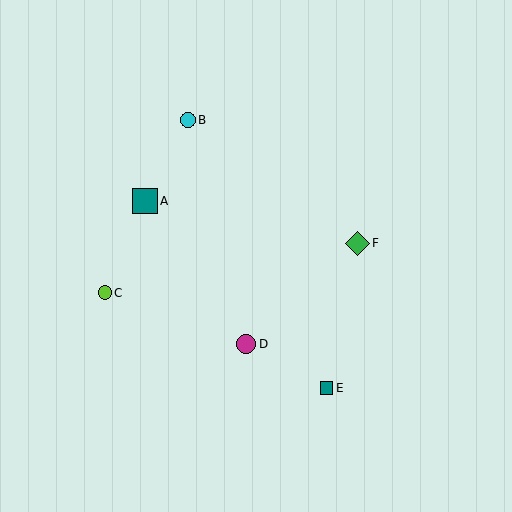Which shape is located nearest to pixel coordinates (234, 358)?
The magenta circle (labeled D) at (246, 344) is nearest to that location.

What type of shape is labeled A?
Shape A is a teal square.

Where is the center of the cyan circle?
The center of the cyan circle is at (188, 120).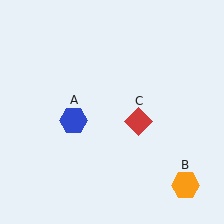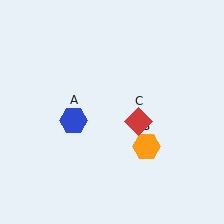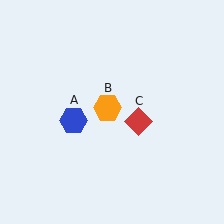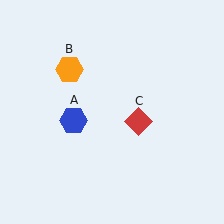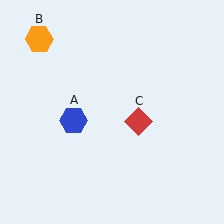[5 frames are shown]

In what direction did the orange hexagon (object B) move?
The orange hexagon (object B) moved up and to the left.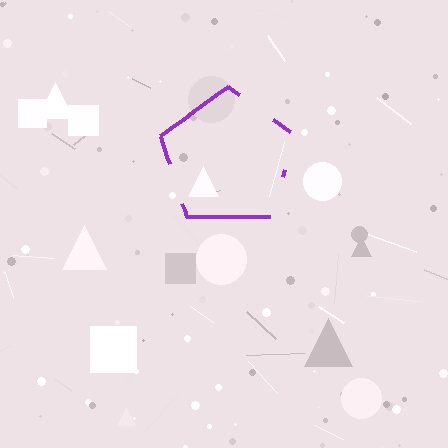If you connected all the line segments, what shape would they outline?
They would outline a pentagon.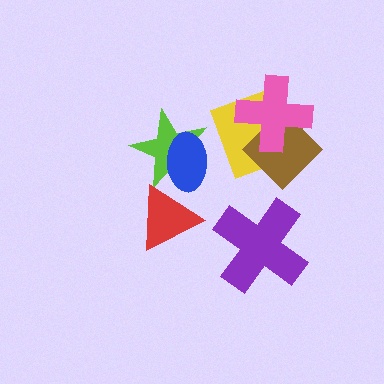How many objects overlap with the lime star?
2 objects overlap with the lime star.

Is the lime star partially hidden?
Yes, it is partially covered by another shape.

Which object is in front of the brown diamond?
The pink cross is in front of the brown diamond.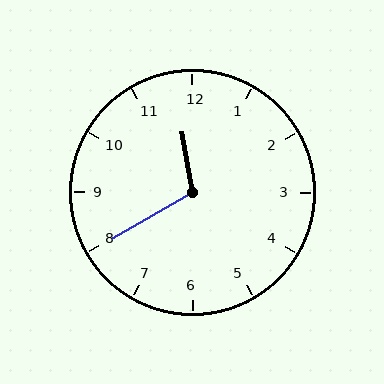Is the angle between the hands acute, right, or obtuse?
It is obtuse.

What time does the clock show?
11:40.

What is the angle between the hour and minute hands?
Approximately 110 degrees.